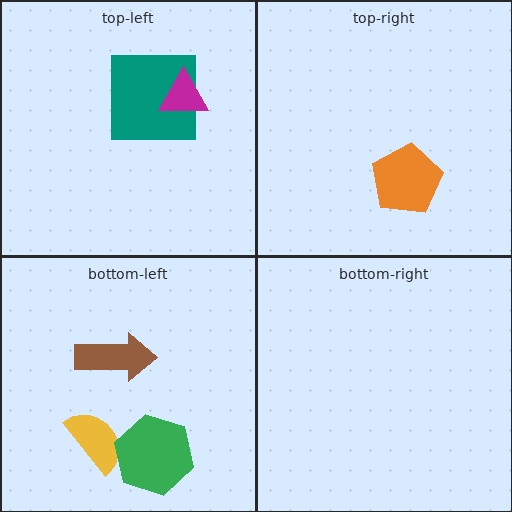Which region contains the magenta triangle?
The top-left region.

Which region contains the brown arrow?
The bottom-left region.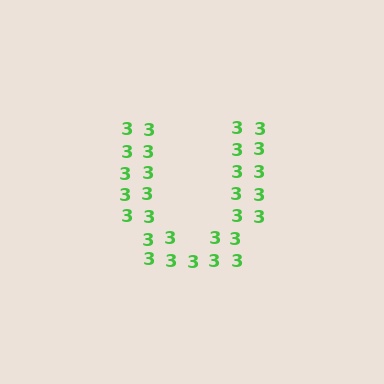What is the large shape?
The large shape is the letter U.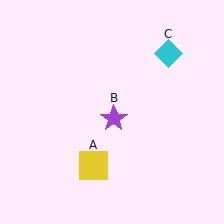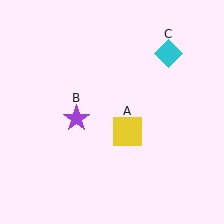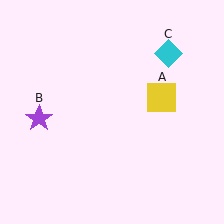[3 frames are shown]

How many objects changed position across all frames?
2 objects changed position: yellow square (object A), purple star (object B).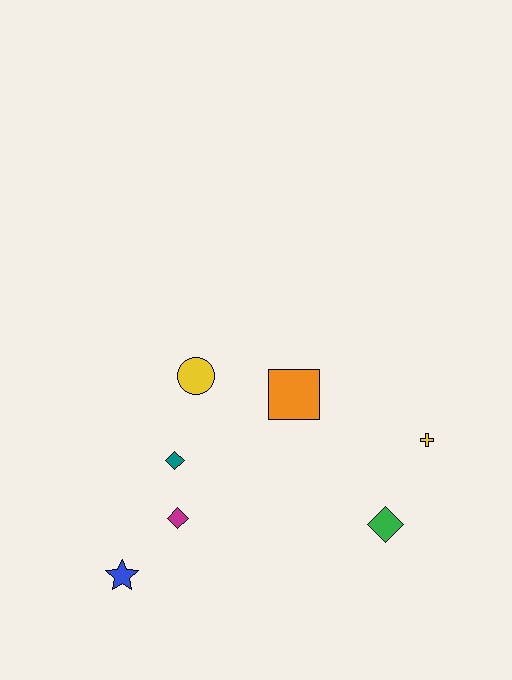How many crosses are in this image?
There is 1 cross.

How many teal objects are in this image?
There is 1 teal object.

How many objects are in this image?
There are 7 objects.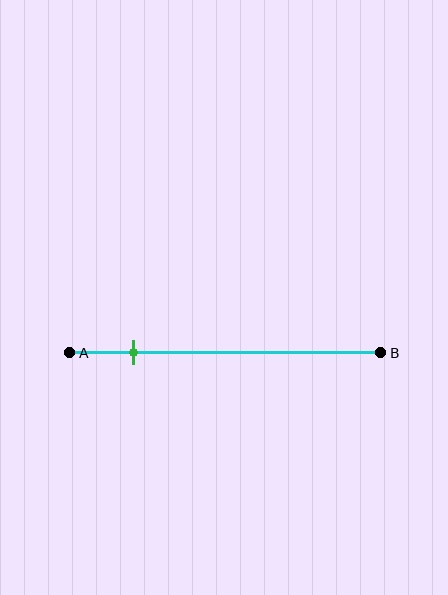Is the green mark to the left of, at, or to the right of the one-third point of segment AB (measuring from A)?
The green mark is to the left of the one-third point of segment AB.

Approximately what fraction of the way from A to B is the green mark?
The green mark is approximately 20% of the way from A to B.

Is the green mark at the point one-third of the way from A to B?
No, the mark is at about 20% from A, not at the 33% one-third point.